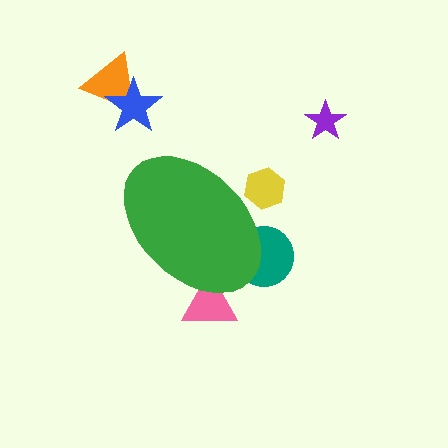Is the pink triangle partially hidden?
Yes, the pink triangle is partially hidden behind the green ellipse.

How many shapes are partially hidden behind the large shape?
3 shapes are partially hidden.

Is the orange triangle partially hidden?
No, the orange triangle is fully visible.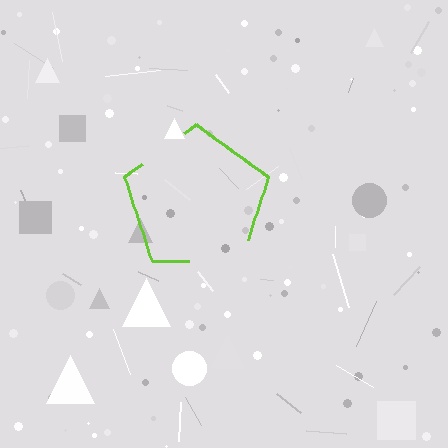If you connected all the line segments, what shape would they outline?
They would outline a pentagon.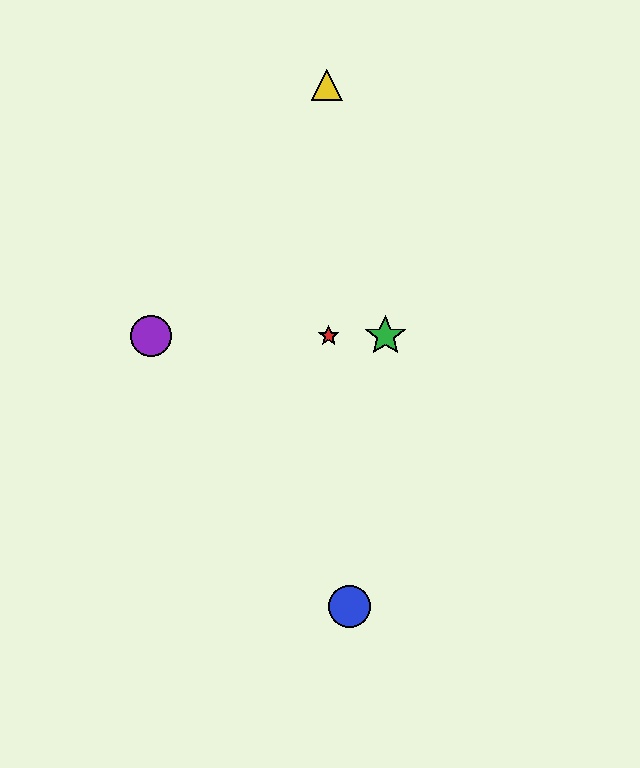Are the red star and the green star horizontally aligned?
Yes, both are at y≈336.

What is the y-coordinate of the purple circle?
The purple circle is at y≈336.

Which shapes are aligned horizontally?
The red star, the green star, the purple circle are aligned horizontally.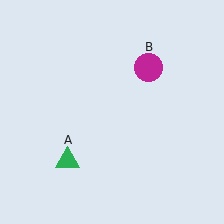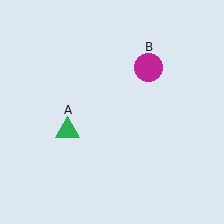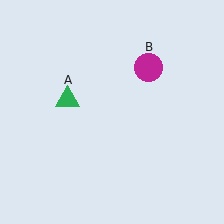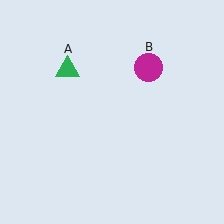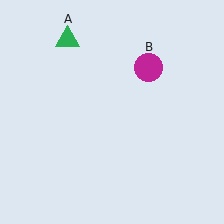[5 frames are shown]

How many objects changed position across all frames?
1 object changed position: green triangle (object A).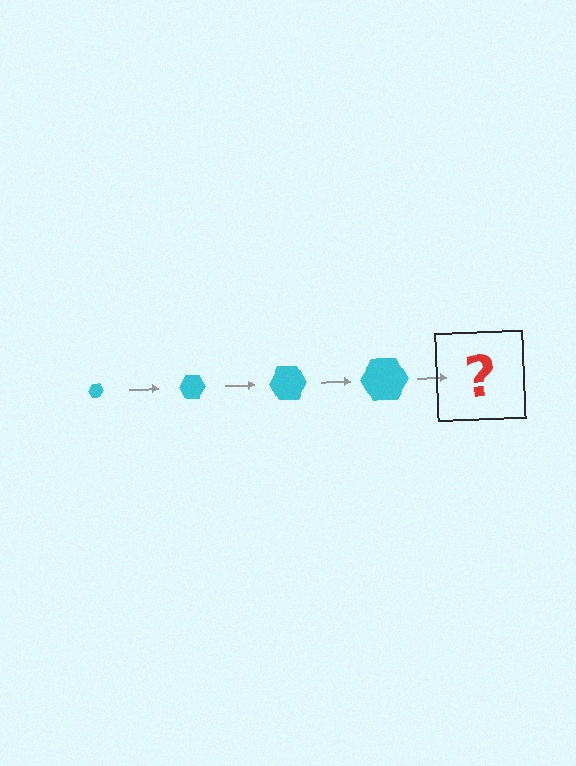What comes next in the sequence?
The next element should be a cyan hexagon, larger than the previous one.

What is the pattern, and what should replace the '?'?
The pattern is that the hexagon gets progressively larger each step. The '?' should be a cyan hexagon, larger than the previous one.